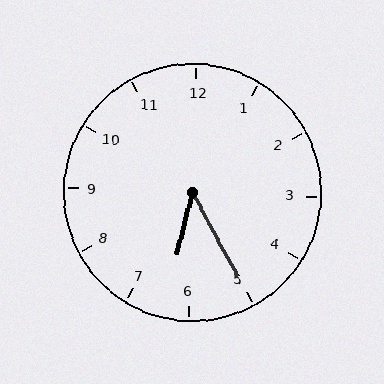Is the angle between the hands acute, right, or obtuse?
It is acute.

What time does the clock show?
6:25.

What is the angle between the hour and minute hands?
Approximately 42 degrees.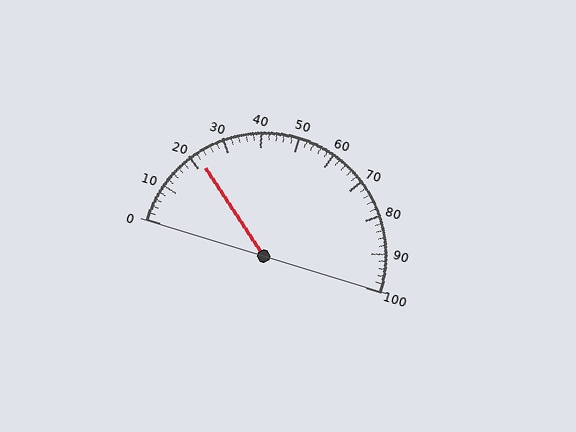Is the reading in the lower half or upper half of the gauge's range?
The reading is in the lower half of the range (0 to 100).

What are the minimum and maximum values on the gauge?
The gauge ranges from 0 to 100.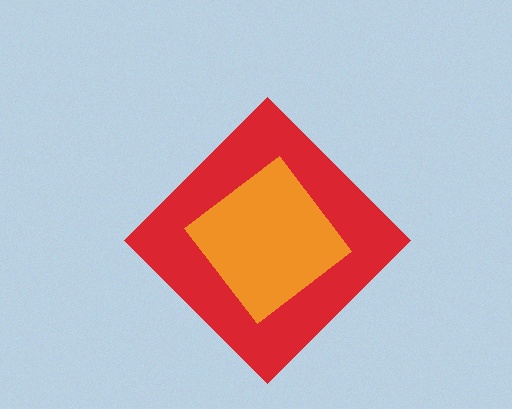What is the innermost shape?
The orange diamond.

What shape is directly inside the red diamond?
The orange diamond.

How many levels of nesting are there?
2.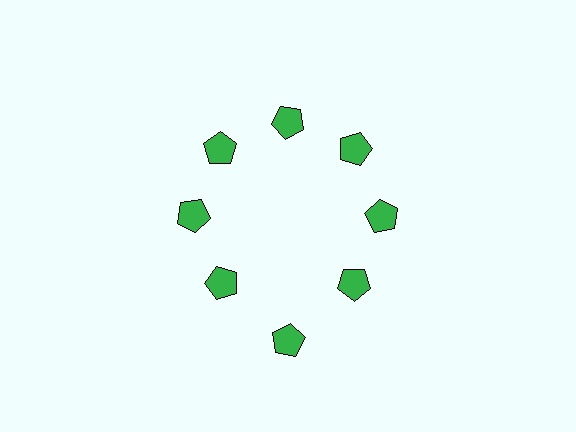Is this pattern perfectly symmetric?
No. The 8 green pentagons are arranged in a ring, but one element near the 6 o'clock position is pushed outward from the center, breaking the 8-fold rotational symmetry.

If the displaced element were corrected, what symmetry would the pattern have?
It would have 8-fold rotational symmetry — the pattern would map onto itself every 45 degrees.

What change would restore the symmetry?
The symmetry would be restored by moving it inward, back onto the ring so that all 8 pentagons sit at equal angles and equal distance from the center.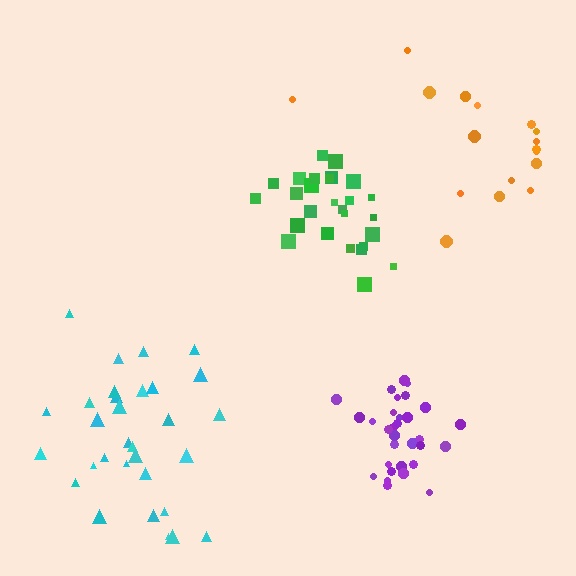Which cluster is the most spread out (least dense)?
Orange.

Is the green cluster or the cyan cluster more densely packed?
Green.